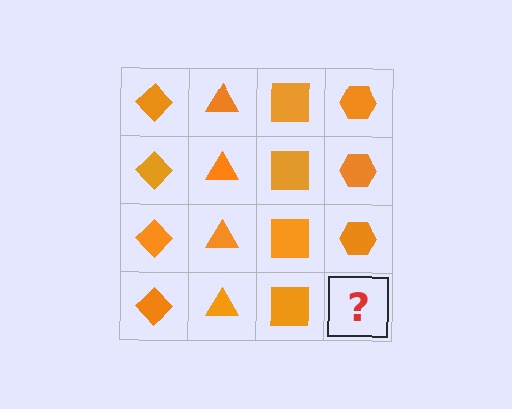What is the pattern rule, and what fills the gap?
The rule is that each column has a consistent shape. The gap should be filled with an orange hexagon.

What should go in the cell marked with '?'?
The missing cell should contain an orange hexagon.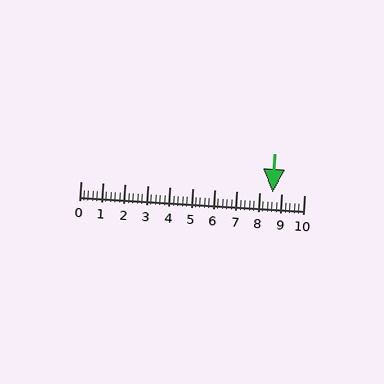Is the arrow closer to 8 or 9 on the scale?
The arrow is closer to 9.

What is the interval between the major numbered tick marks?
The major tick marks are spaced 1 units apart.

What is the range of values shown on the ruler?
The ruler shows values from 0 to 10.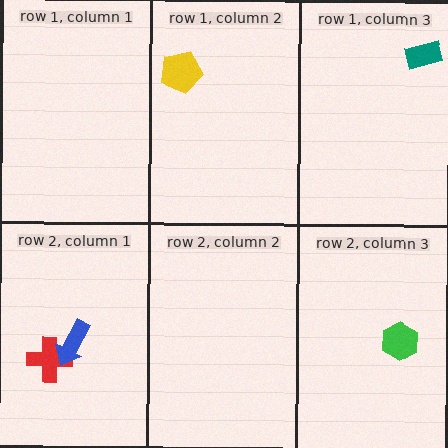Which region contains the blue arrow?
The row 2, column 1 region.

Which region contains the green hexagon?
The row 2, column 3 region.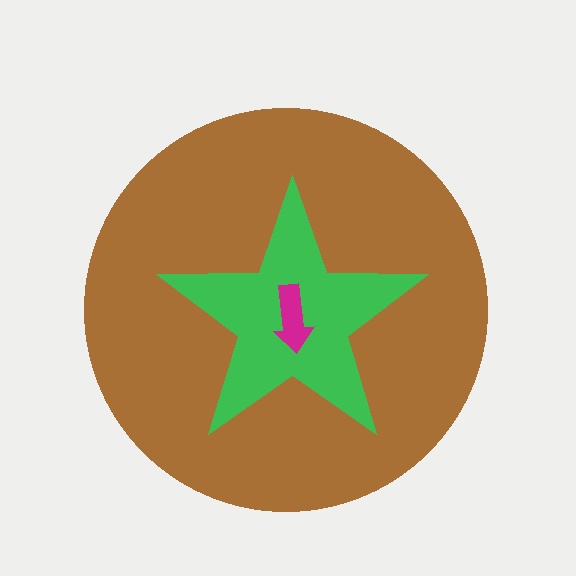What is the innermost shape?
The magenta arrow.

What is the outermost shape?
The brown circle.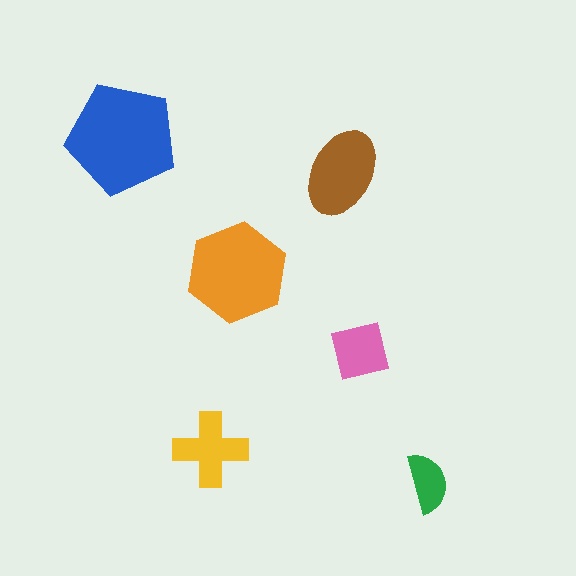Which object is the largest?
The blue pentagon.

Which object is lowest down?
The green semicircle is bottommost.